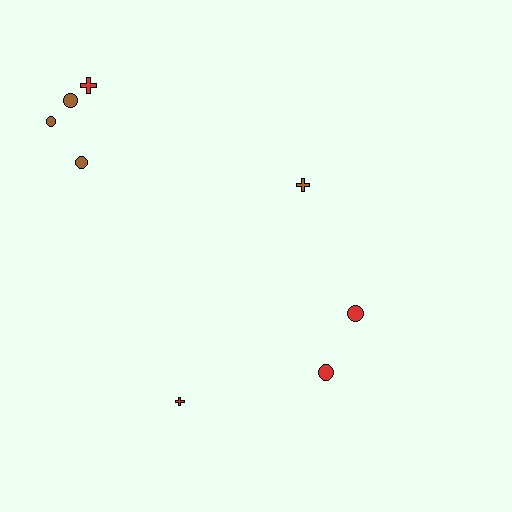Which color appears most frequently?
Red, with 4 objects.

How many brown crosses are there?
There is 1 brown cross.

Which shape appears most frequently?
Circle, with 5 objects.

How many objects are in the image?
There are 8 objects.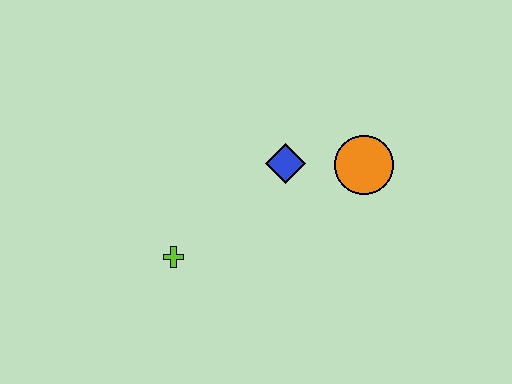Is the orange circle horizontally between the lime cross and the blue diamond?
No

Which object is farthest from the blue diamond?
The lime cross is farthest from the blue diamond.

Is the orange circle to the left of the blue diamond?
No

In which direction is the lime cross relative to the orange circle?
The lime cross is to the left of the orange circle.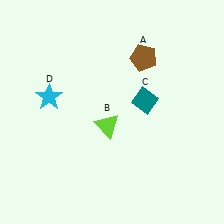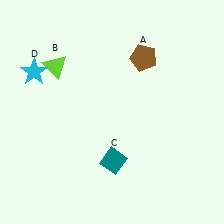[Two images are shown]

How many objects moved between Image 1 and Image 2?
3 objects moved between the two images.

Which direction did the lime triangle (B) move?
The lime triangle (B) moved up.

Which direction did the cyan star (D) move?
The cyan star (D) moved up.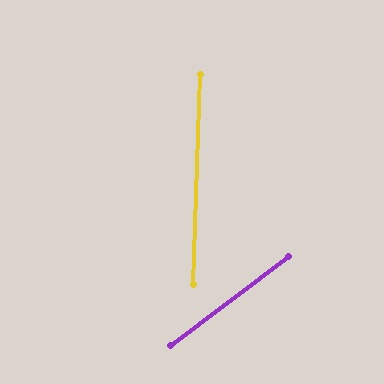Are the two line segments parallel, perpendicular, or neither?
Neither parallel nor perpendicular — they differ by about 51°.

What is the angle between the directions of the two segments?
Approximately 51 degrees.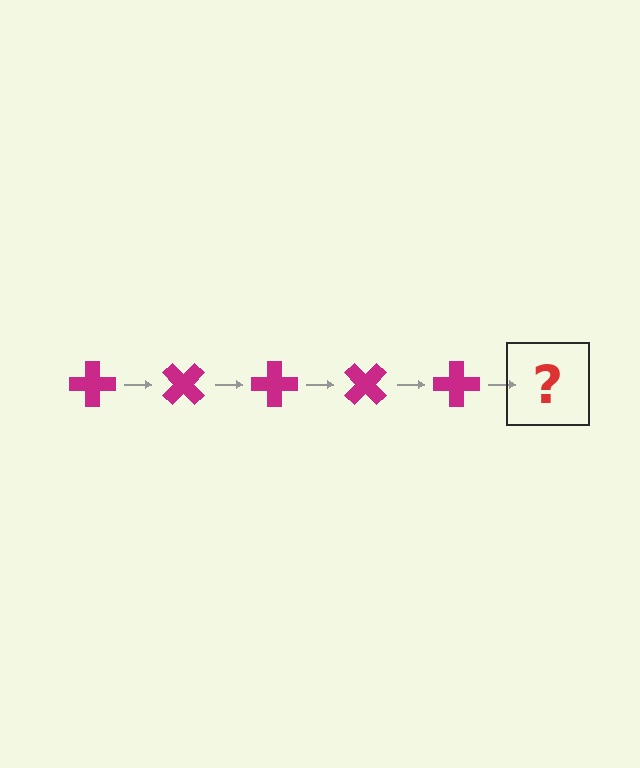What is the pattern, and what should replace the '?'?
The pattern is that the cross rotates 45 degrees each step. The '?' should be a magenta cross rotated 225 degrees.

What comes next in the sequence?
The next element should be a magenta cross rotated 225 degrees.